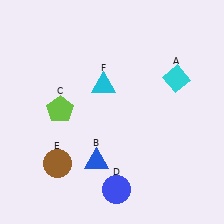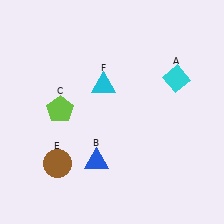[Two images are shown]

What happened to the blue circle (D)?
The blue circle (D) was removed in Image 2. It was in the bottom-right area of Image 1.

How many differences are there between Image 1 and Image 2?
There is 1 difference between the two images.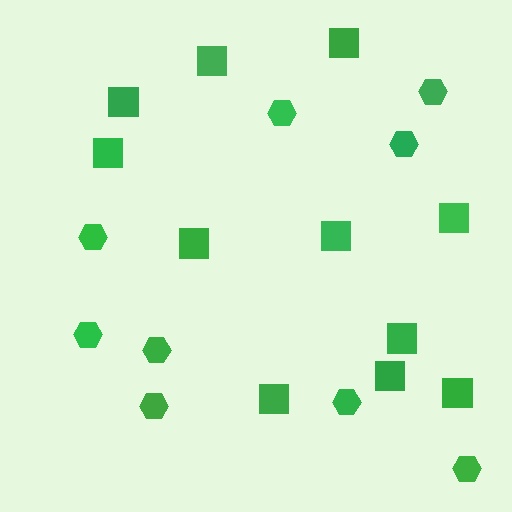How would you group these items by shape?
There are 2 groups: one group of hexagons (9) and one group of squares (11).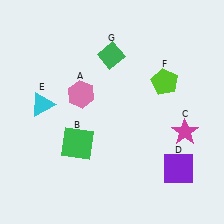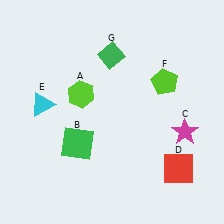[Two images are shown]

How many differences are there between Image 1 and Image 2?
There are 2 differences between the two images.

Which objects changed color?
A changed from pink to lime. D changed from purple to red.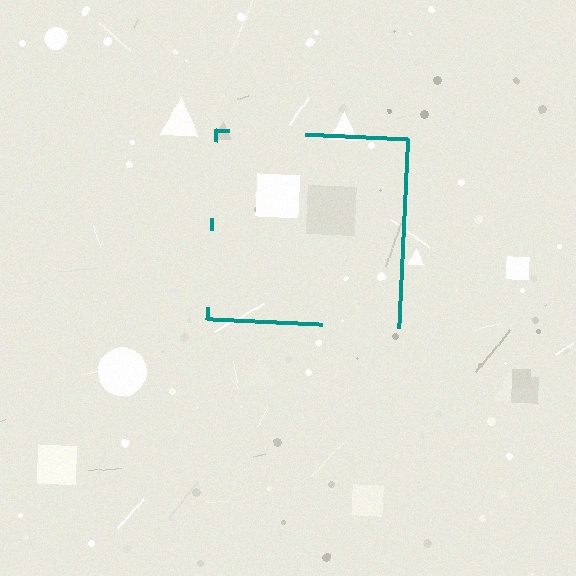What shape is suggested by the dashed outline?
The dashed outline suggests a square.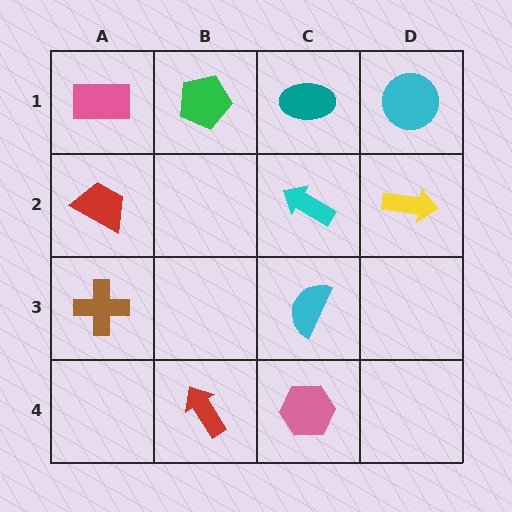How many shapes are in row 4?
2 shapes.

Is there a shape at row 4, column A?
No, that cell is empty.